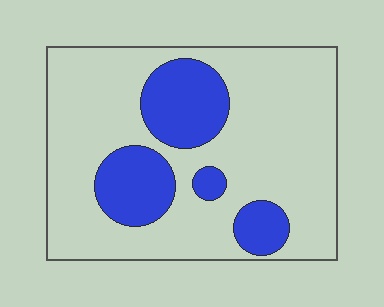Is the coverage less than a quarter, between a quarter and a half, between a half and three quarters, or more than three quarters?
Less than a quarter.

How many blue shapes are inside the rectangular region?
4.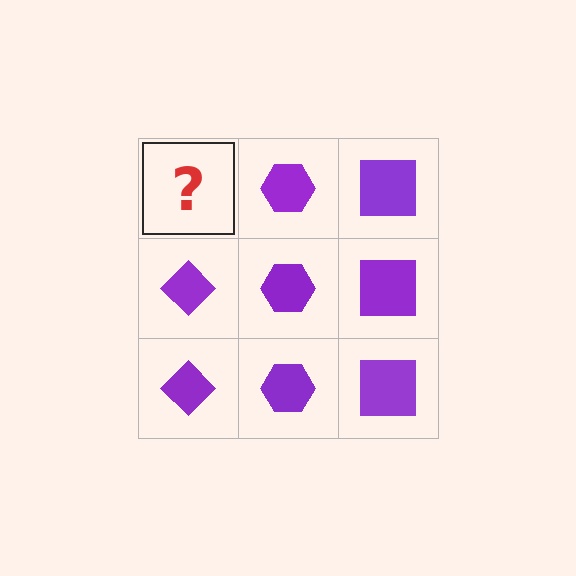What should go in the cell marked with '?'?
The missing cell should contain a purple diamond.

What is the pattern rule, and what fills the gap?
The rule is that each column has a consistent shape. The gap should be filled with a purple diamond.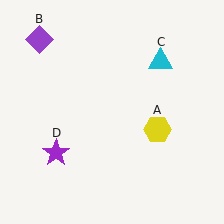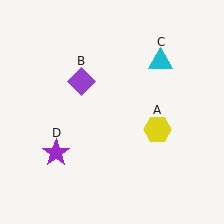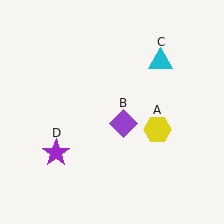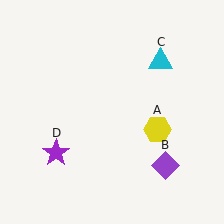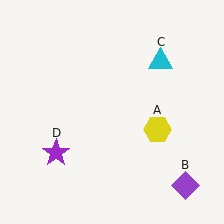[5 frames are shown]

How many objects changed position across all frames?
1 object changed position: purple diamond (object B).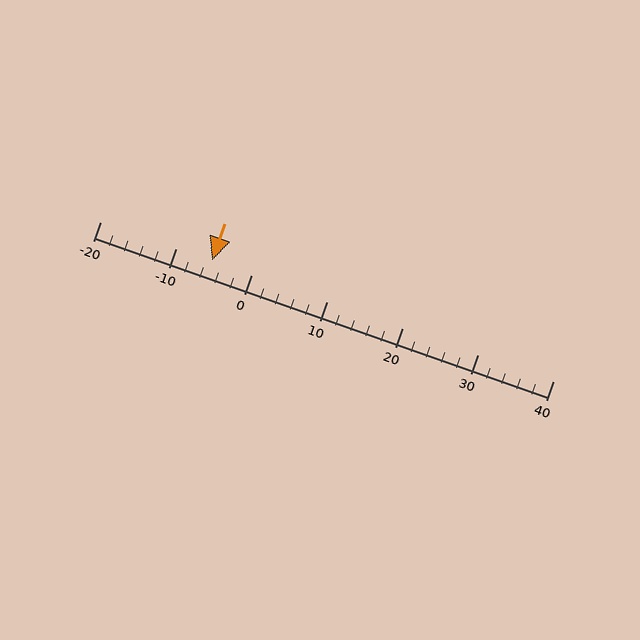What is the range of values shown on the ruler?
The ruler shows values from -20 to 40.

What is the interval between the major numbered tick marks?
The major tick marks are spaced 10 units apart.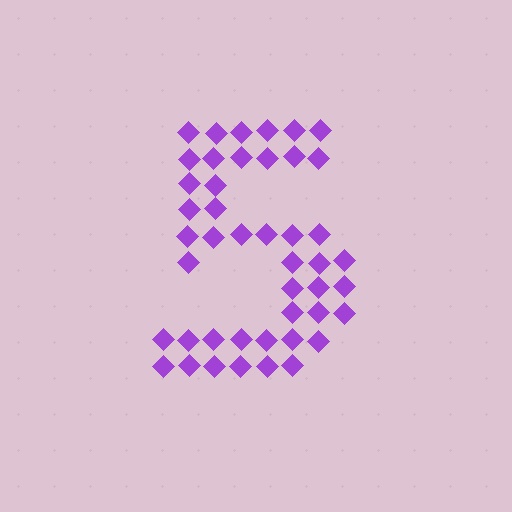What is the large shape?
The large shape is the digit 5.